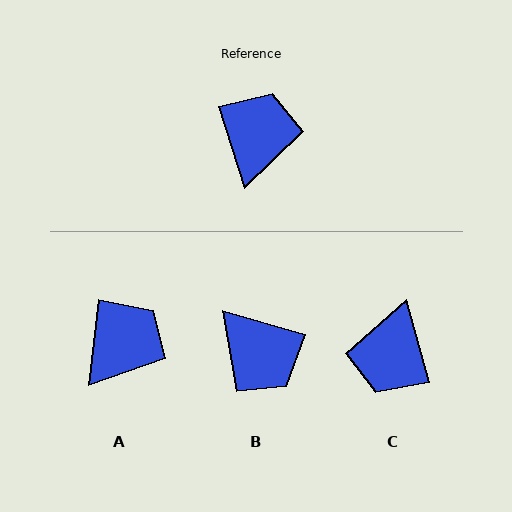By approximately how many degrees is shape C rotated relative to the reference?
Approximately 177 degrees counter-clockwise.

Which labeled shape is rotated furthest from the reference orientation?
C, about 177 degrees away.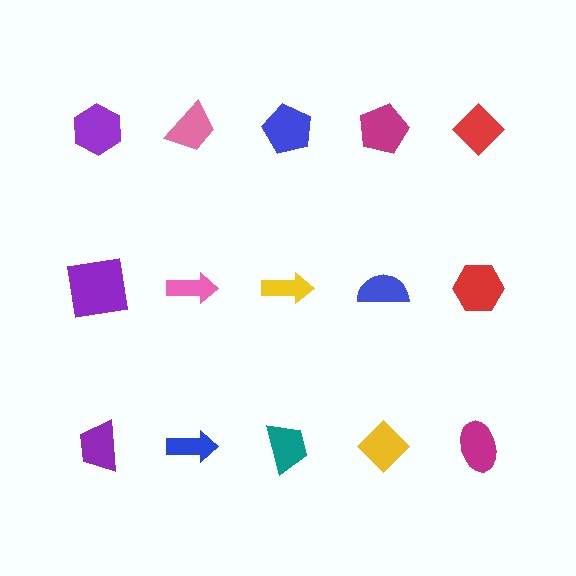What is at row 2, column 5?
A red hexagon.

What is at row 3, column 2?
A blue arrow.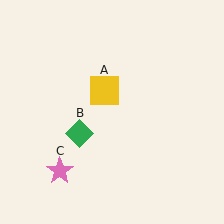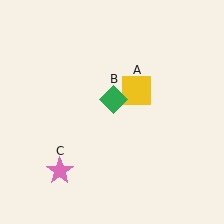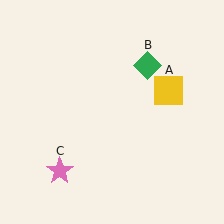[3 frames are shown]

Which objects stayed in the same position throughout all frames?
Pink star (object C) remained stationary.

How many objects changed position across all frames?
2 objects changed position: yellow square (object A), green diamond (object B).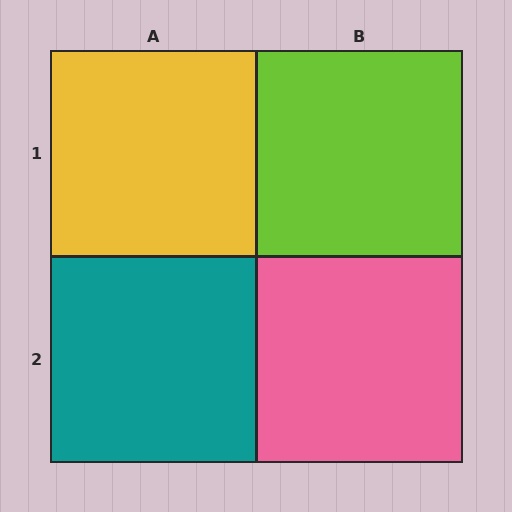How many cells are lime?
1 cell is lime.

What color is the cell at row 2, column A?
Teal.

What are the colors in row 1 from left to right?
Yellow, lime.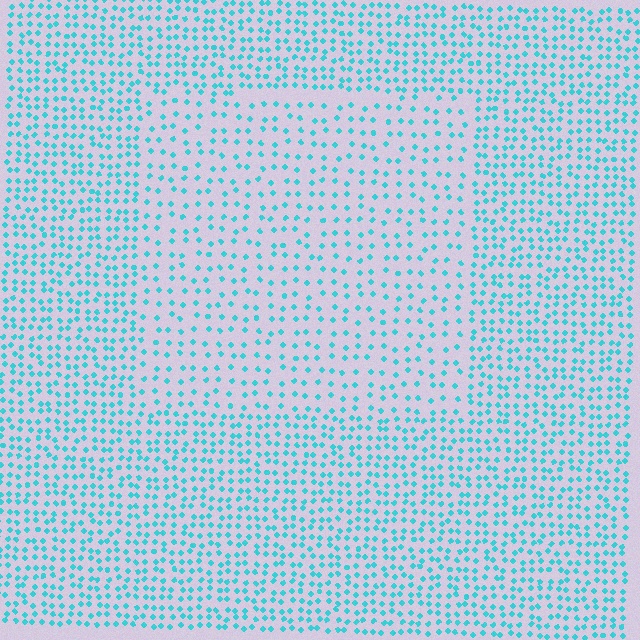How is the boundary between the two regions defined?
The boundary is defined by a change in element density (approximately 1.9x ratio). All elements are the same color, size, and shape.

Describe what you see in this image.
The image contains small cyan elements arranged at two different densities. A rectangle-shaped region is visible where the elements are less densely packed than the surrounding area.